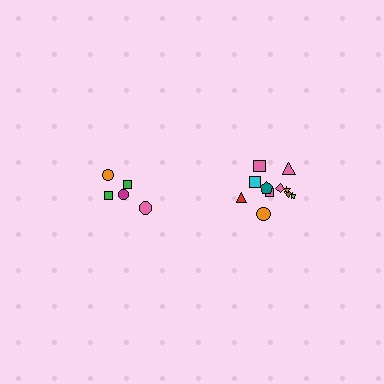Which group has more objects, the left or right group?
The right group.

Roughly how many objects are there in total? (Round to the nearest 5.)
Roughly 15 objects in total.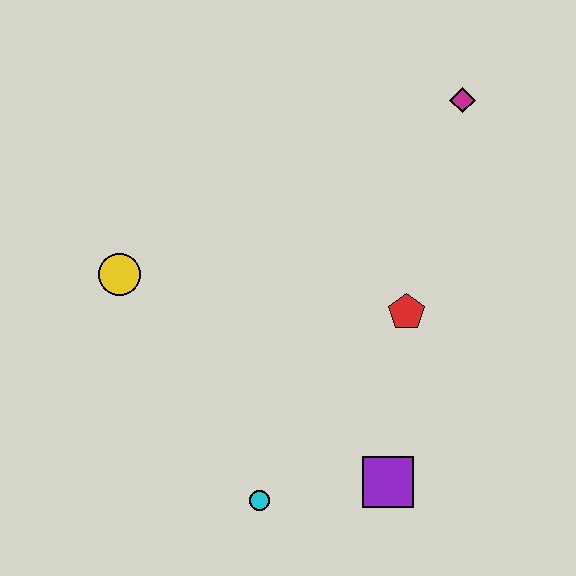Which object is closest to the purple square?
The cyan circle is closest to the purple square.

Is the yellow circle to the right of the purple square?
No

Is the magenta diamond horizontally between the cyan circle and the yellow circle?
No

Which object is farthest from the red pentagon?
The yellow circle is farthest from the red pentagon.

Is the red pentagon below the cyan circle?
No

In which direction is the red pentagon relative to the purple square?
The red pentagon is above the purple square.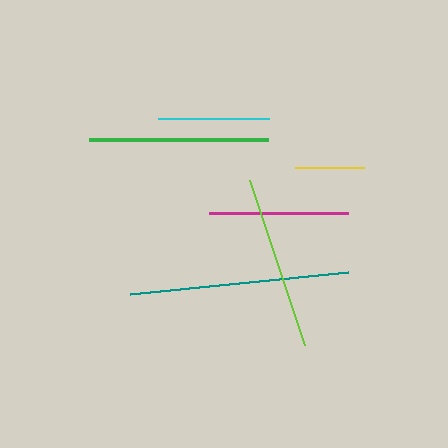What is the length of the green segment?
The green segment is approximately 179 pixels long.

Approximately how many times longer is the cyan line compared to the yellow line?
The cyan line is approximately 1.6 times the length of the yellow line.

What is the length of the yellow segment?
The yellow segment is approximately 69 pixels long.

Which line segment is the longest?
The teal line is the longest at approximately 219 pixels.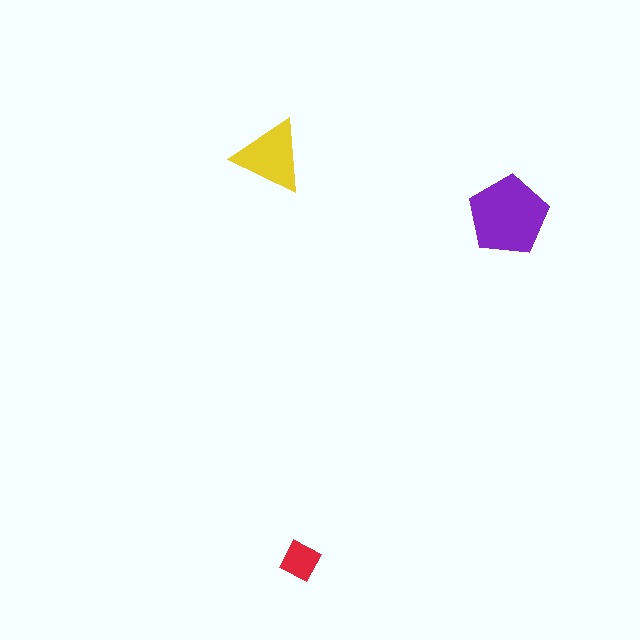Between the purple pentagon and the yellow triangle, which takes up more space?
The purple pentagon.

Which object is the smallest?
The red diamond.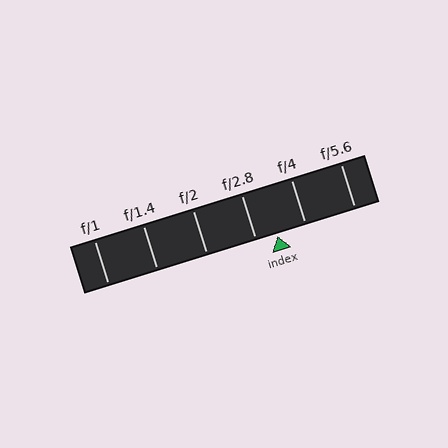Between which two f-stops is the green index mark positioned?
The index mark is between f/2.8 and f/4.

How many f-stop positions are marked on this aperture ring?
There are 6 f-stop positions marked.